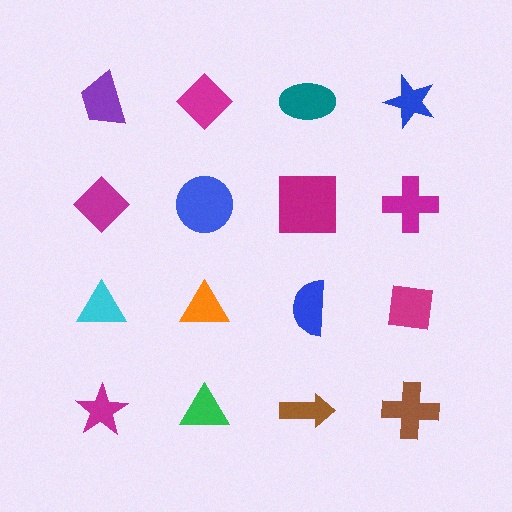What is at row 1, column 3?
A teal ellipse.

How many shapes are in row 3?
4 shapes.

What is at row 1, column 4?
A blue star.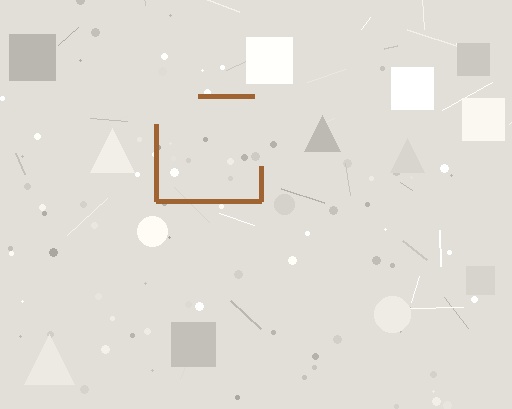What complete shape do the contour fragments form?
The contour fragments form a square.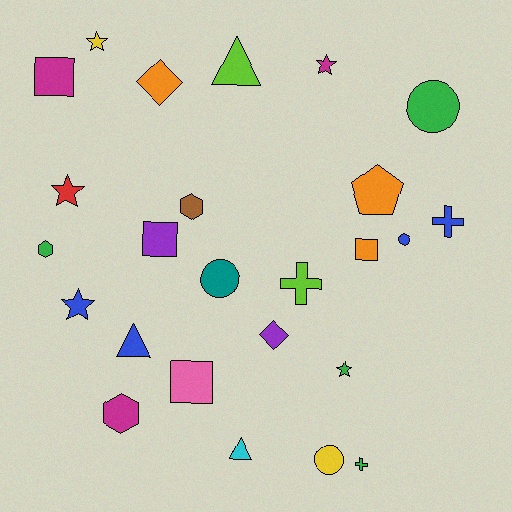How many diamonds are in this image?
There are 2 diamonds.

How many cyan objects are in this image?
There is 1 cyan object.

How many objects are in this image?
There are 25 objects.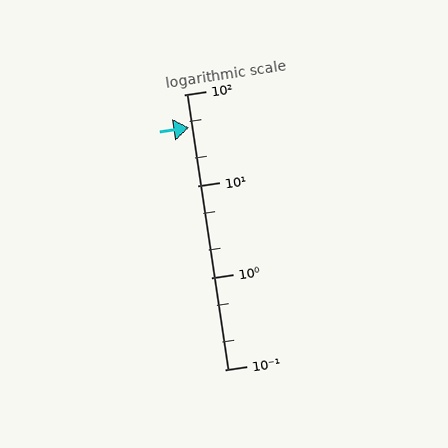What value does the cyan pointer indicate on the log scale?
The pointer indicates approximately 44.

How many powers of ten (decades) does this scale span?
The scale spans 3 decades, from 0.1 to 100.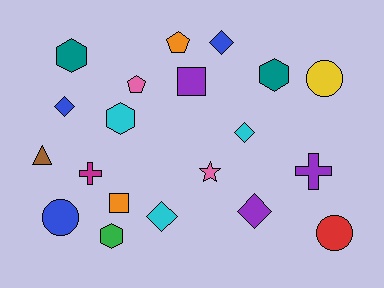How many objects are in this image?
There are 20 objects.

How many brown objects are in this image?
There is 1 brown object.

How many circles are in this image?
There are 3 circles.